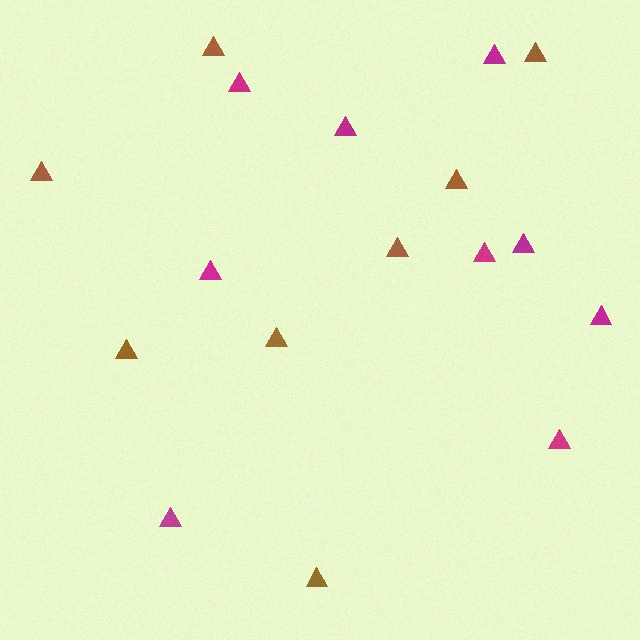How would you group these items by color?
There are 2 groups: one group of brown triangles (8) and one group of magenta triangles (9).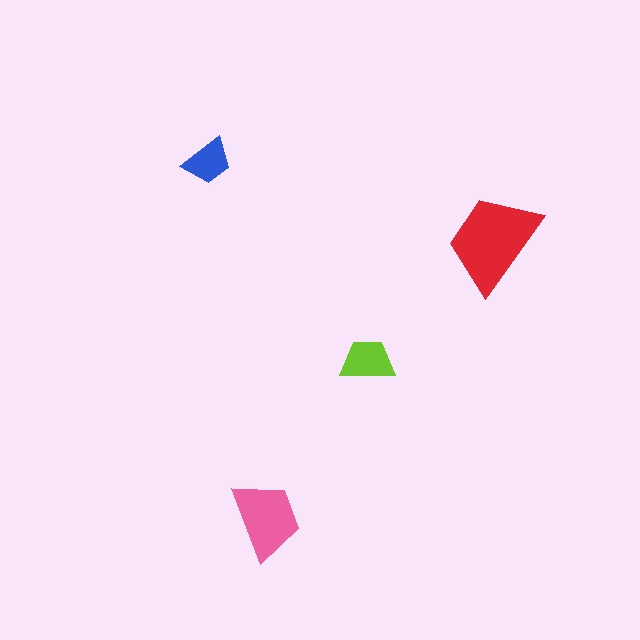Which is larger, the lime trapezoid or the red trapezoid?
The red one.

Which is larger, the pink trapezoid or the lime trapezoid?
The pink one.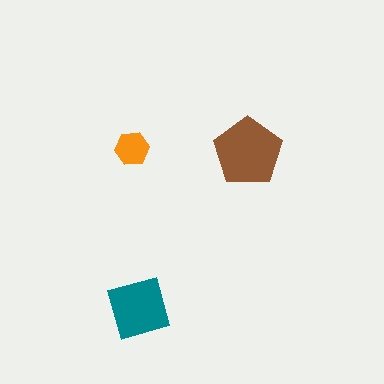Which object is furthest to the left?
The orange hexagon is leftmost.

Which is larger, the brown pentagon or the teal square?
The brown pentagon.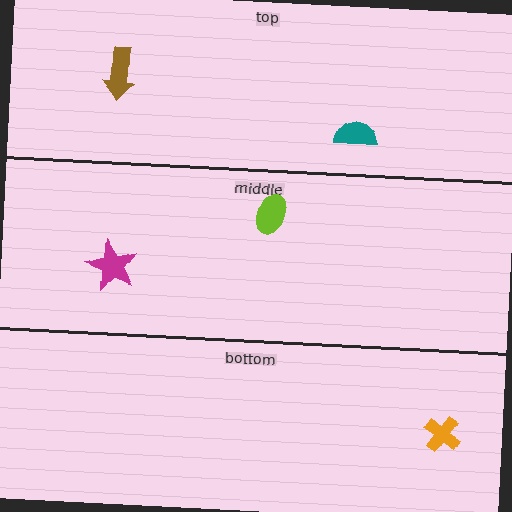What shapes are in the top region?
The teal semicircle, the brown arrow.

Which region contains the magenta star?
The middle region.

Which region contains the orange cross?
The bottom region.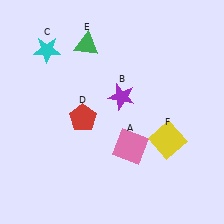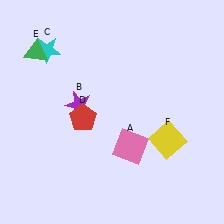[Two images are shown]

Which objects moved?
The objects that moved are: the purple star (B), the green triangle (E).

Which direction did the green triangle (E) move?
The green triangle (E) moved left.